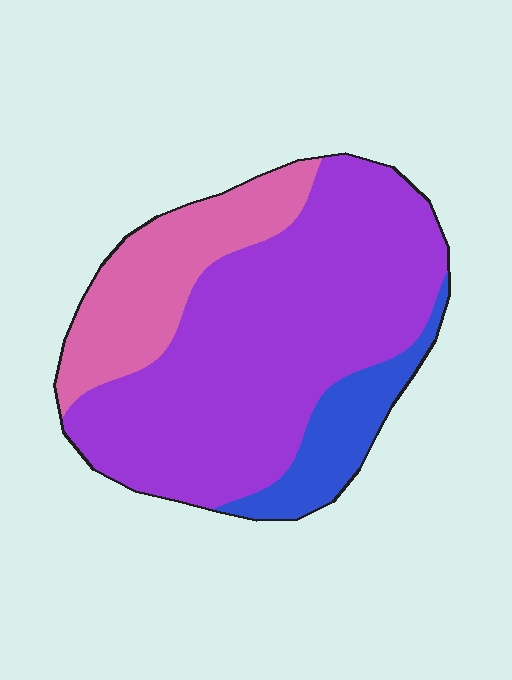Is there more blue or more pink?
Pink.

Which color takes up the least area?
Blue, at roughly 15%.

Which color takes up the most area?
Purple, at roughly 65%.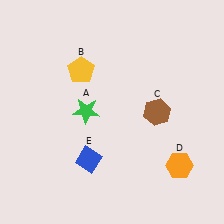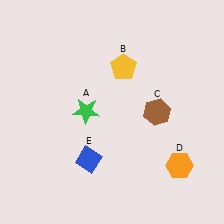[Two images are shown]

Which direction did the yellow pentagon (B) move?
The yellow pentagon (B) moved right.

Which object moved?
The yellow pentagon (B) moved right.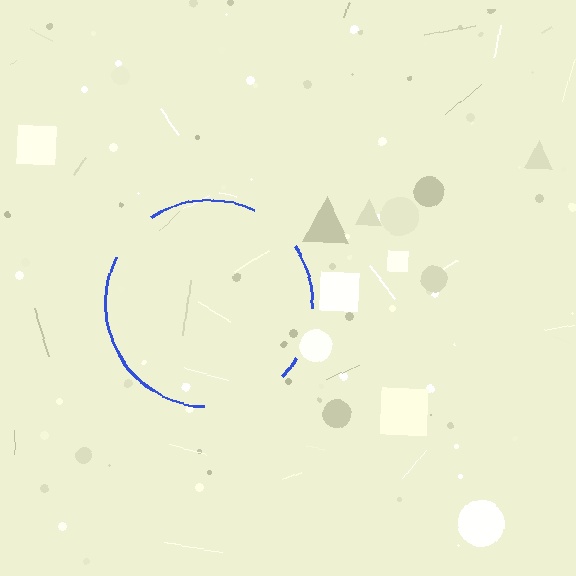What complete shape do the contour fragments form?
The contour fragments form a circle.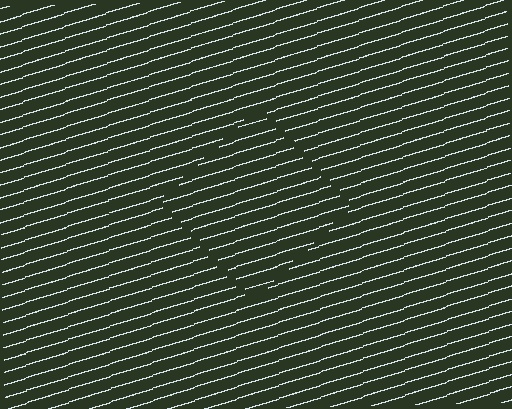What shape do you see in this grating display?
An illusory square. The interior of the shape contains the same grating, shifted by half a period — the contour is defined by the phase discontinuity where line-ends from the inner and outer gratings abut.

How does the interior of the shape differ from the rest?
The interior of the shape contains the same grating, shifted by half a period — the contour is defined by the phase discontinuity where line-ends from the inner and outer gratings abut.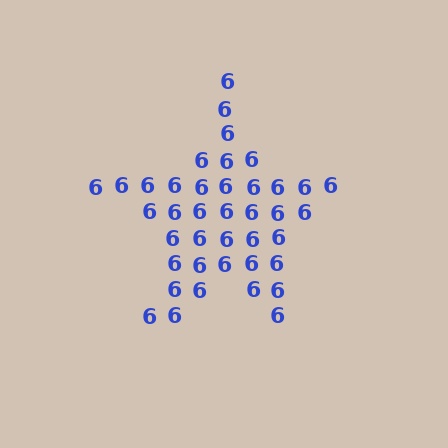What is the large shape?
The large shape is a star.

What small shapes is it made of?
It is made of small digit 6's.